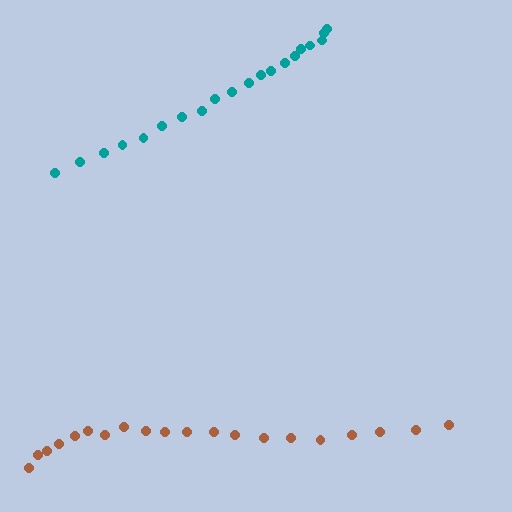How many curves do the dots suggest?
There are 2 distinct paths.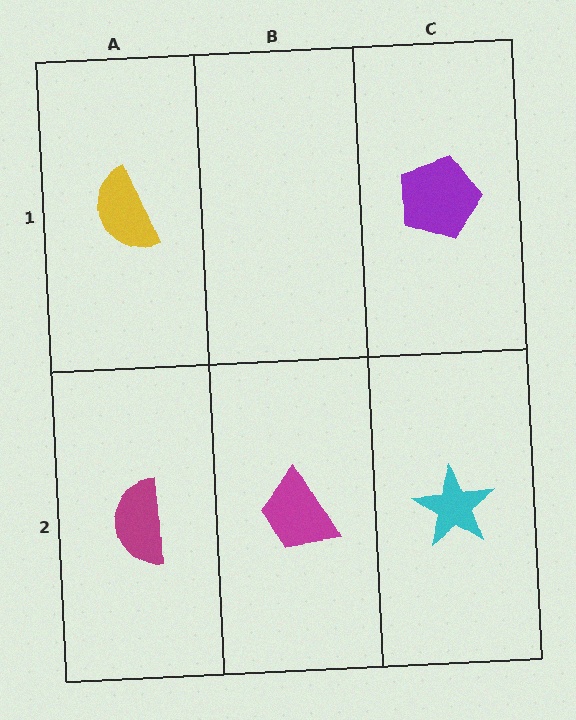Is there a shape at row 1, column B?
No, that cell is empty.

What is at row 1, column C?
A purple pentagon.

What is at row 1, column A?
A yellow semicircle.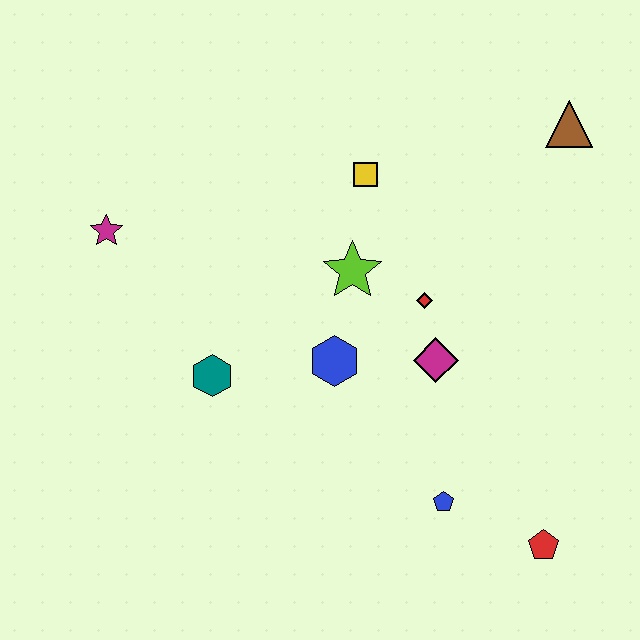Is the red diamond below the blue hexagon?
No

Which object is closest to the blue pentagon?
The red pentagon is closest to the blue pentagon.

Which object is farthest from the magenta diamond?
The magenta star is farthest from the magenta diamond.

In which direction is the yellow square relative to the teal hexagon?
The yellow square is above the teal hexagon.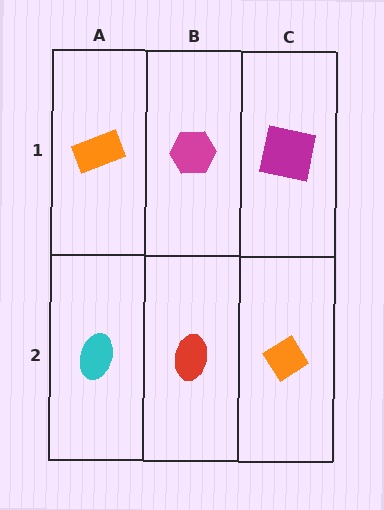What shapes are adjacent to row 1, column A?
A cyan ellipse (row 2, column A), a magenta hexagon (row 1, column B).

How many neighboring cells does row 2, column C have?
2.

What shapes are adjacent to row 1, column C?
An orange diamond (row 2, column C), a magenta hexagon (row 1, column B).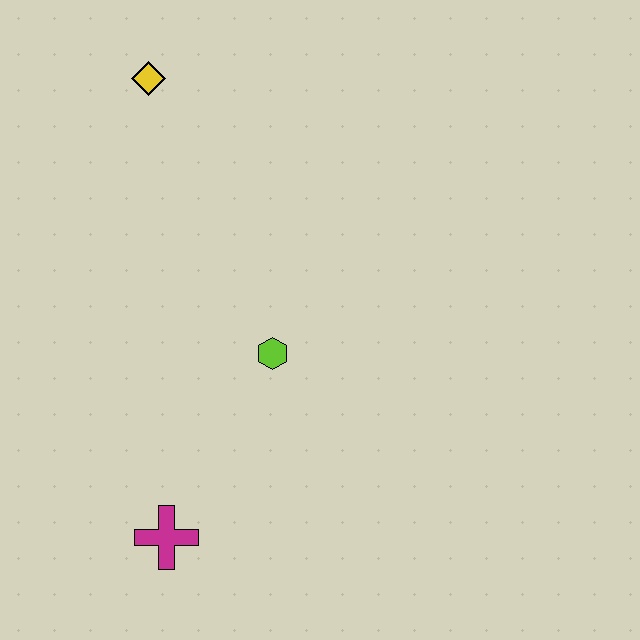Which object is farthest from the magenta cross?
The yellow diamond is farthest from the magenta cross.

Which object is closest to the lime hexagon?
The magenta cross is closest to the lime hexagon.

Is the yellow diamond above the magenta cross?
Yes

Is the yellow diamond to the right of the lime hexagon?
No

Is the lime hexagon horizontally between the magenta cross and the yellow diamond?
No